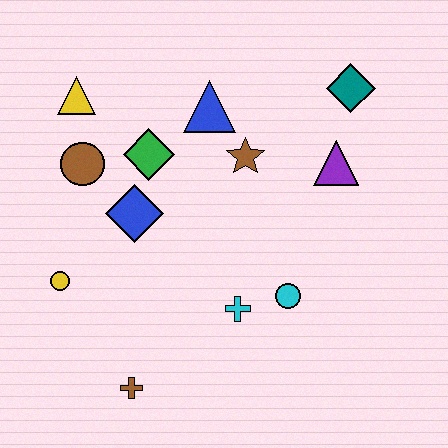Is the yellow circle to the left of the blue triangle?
Yes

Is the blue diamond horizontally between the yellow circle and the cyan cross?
Yes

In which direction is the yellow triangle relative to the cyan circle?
The yellow triangle is to the left of the cyan circle.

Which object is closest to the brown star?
The blue triangle is closest to the brown star.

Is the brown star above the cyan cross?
Yes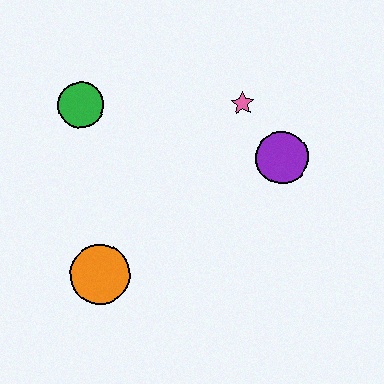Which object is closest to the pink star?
The purple circle is closest to the pink star.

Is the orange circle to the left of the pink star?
Yes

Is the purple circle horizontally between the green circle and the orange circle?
No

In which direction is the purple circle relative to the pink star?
The purple circle is below the pink star.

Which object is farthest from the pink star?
The orange circle is farthest from the pink star.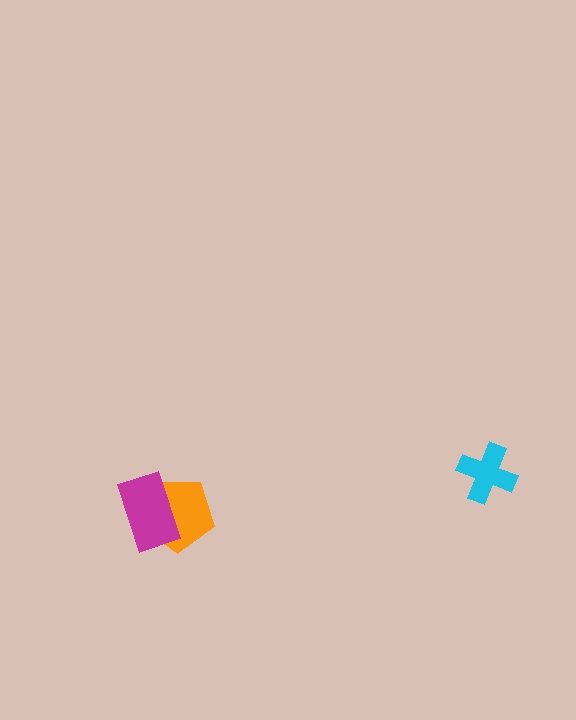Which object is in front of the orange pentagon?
The magenta rectangle is in front of the orange pentagon.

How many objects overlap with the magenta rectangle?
1 object overlaps with the magenta rectangle.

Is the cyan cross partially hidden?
No, no other shape covers it.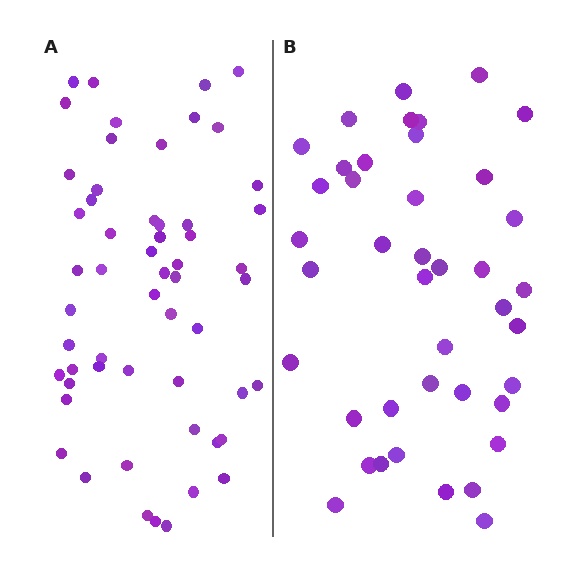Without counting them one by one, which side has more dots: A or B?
Region A (the left region) has more dots.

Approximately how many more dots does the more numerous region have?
Region A has approximately 15 more dots than region B.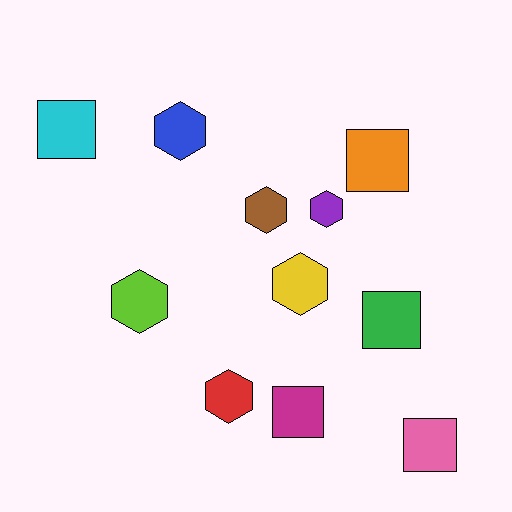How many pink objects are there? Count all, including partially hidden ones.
There is 1 pink object.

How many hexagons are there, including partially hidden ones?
There are 6 hexagons.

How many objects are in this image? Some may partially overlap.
There are 11 objects.